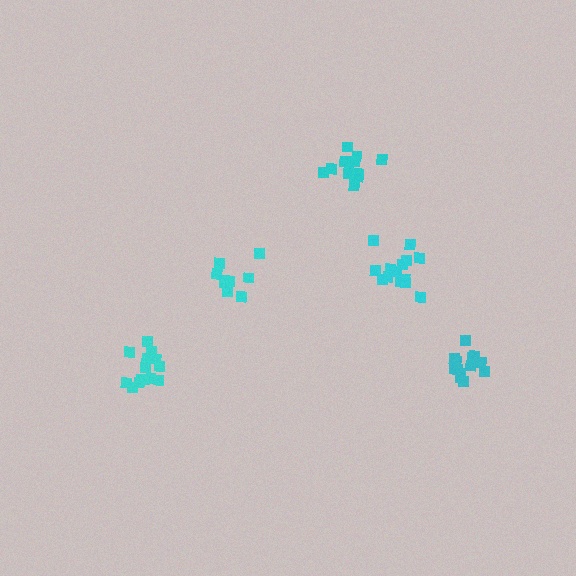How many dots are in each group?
Group 1: 14 dots, Group 2: 9 dots, Group 3: 14 dots, Group 4: 13 dots, Group 5: 13 dots (63 total).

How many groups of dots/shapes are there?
There are 5 groups.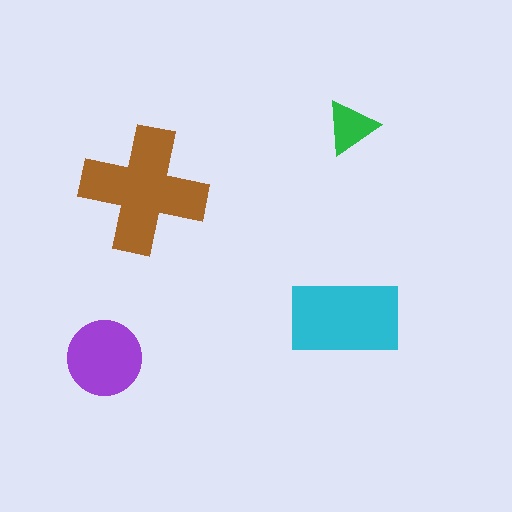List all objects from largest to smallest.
The brown cross, the cyan rectangle, the purple circle, the green triangle.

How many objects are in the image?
There are 4 objects in the image.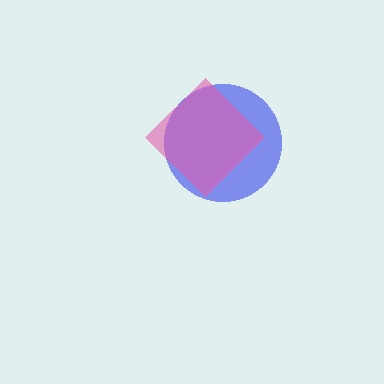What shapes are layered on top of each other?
The layered shapes are: a blue circle, a pink diamond.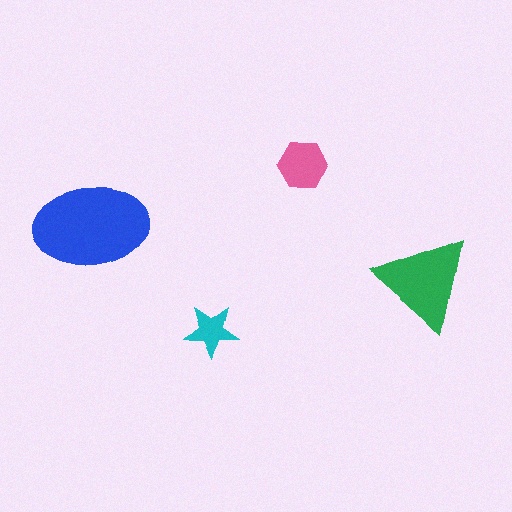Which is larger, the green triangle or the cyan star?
The green triangle.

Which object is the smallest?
The cyan star.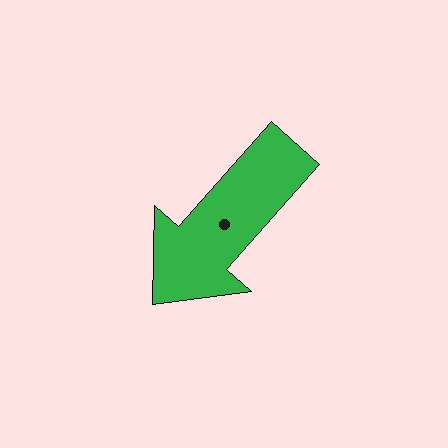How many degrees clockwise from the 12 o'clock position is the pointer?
Approximately 221 degrees.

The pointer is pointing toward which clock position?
Roughly 7 o'clock.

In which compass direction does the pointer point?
Southwest.